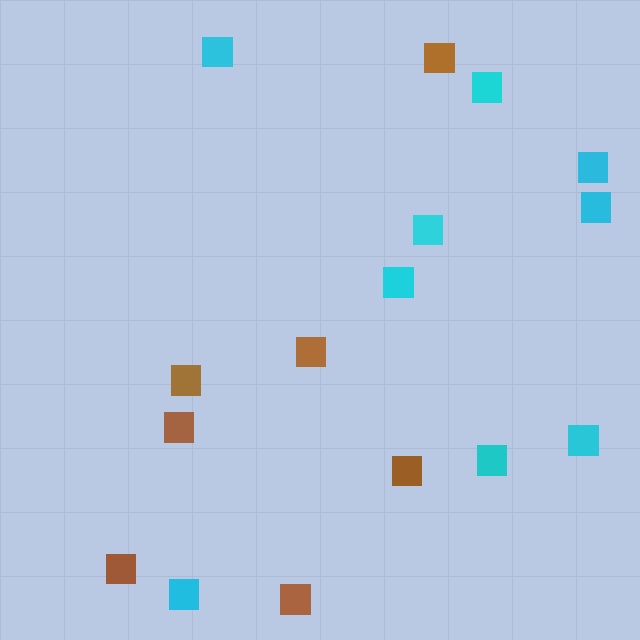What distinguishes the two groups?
There are 2 groups: one group of brown squares (7) and one group of cyan squares (9).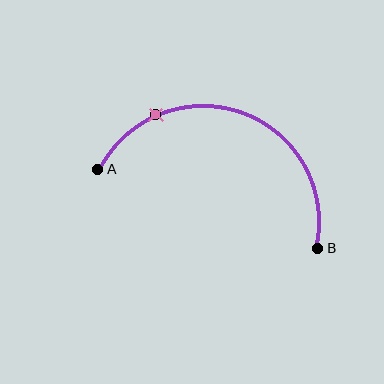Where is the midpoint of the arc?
The arc midpoint is the point on the curve farthest from the straight line joining A and B. It sits above that line.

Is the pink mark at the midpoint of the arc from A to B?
No. The pink mark lies on the arc but is closer to endpoint A. The arc midpoint would be at the point on the curve equidistant along the arc from both A and B.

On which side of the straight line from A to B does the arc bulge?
The arc bulges above the straight line connecting A and B.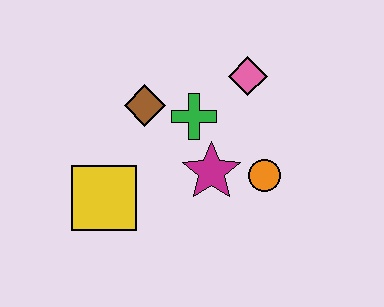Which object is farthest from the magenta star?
The yellow square is farthest from the magenta star.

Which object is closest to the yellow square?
The brown diamond is closest to the yellow square.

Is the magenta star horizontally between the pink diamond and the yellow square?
Yes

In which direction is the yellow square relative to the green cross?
The yellow square is to the left of the green cross.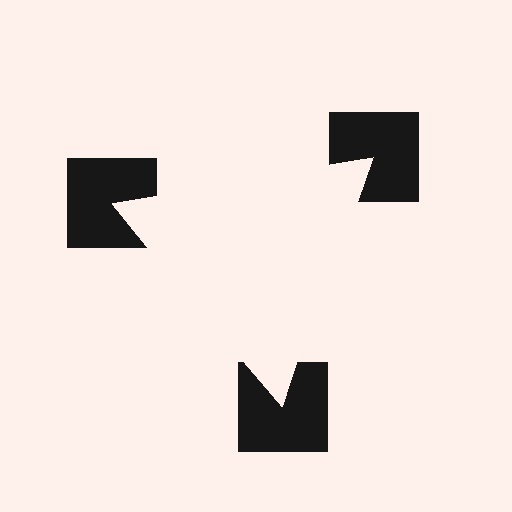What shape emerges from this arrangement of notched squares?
An illusory triangle — its edges are inferred from the aligned wedge cuts in the notched squares, not physically drawn.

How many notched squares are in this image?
There are 3 — one at each vertex of the illusory triangle.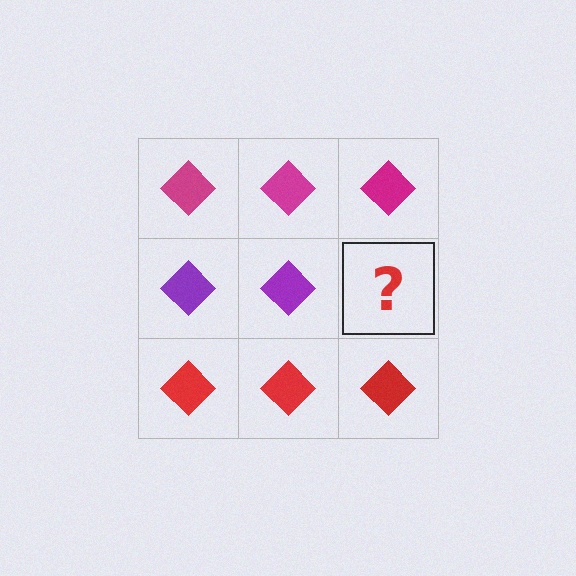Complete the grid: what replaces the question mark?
The question mark should be replaced with a purple diamond.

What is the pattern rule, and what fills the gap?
The rule is that each row has a consistent color. The gap should be filled with a purple diamond.